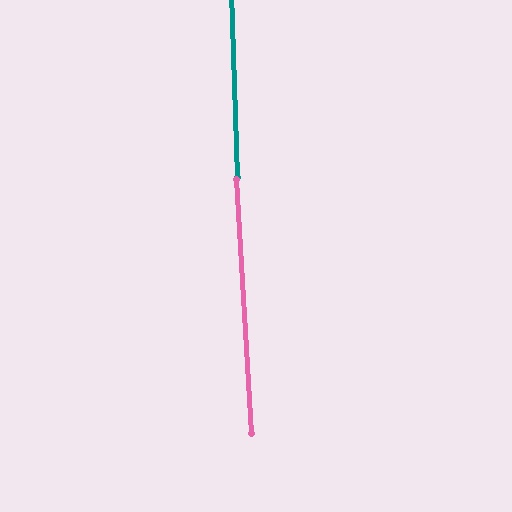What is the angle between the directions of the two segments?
Approximately 2 degrees.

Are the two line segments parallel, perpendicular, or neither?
Parallel — their directions differ by only 1.5°.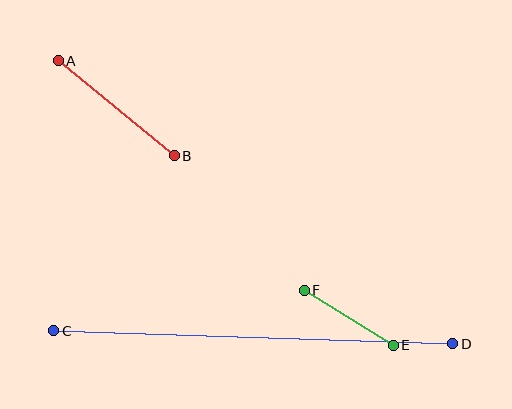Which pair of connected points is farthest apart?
Points C and D are farthest apart.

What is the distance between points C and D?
The distance is approximately 399 pixels.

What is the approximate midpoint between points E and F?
The midpoint is at approximately (349, 318) pixels.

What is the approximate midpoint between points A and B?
The midpoint is at approximately (116, 108) pixels.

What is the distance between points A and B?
The distance is approximately 150 pixels.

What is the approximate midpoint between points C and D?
The midpoint is at approximately (253, 337) pixels.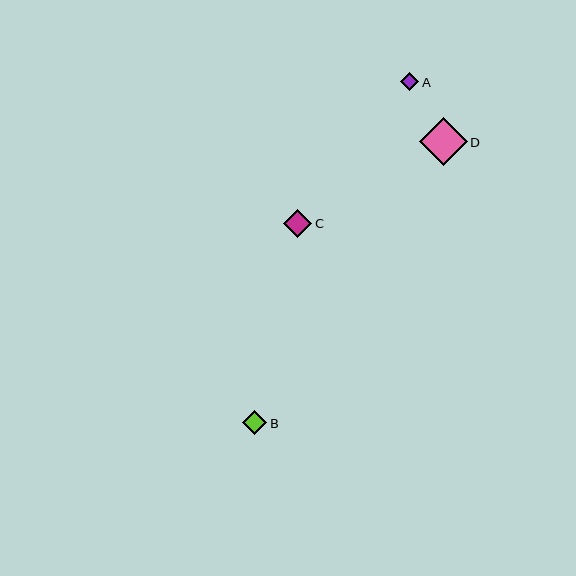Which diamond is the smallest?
Diamond A is the smallest with a size of approximately 18 pixels.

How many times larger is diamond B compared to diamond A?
Diamond B is approximately 1.4 times the size of diamond A.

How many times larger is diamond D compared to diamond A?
Diamond D is approximately 2.6 times the size of diamond A.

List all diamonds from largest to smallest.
From largest to smallest: D, C, B, A.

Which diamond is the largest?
Diamond D is the largest with a size of approximately 47 pixels.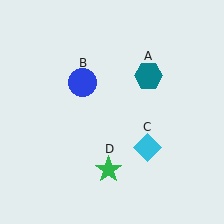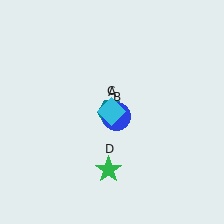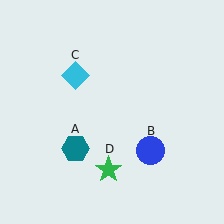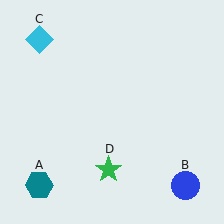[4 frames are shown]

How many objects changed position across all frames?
3 objects changed position: teal hexagon (object A), blue circle (object B), cyan diamond (object C).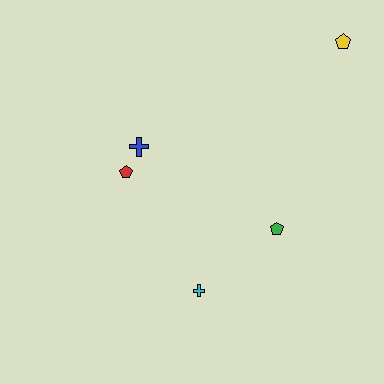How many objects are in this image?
There are 5 objects.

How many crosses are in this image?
There are 2 crosses.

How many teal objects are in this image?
There are no teal objects.